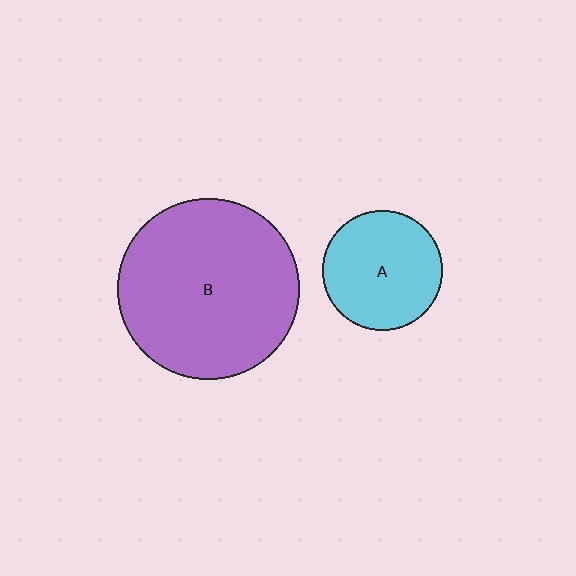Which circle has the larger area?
Circle B (purple).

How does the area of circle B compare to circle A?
Approximately 2.3 times.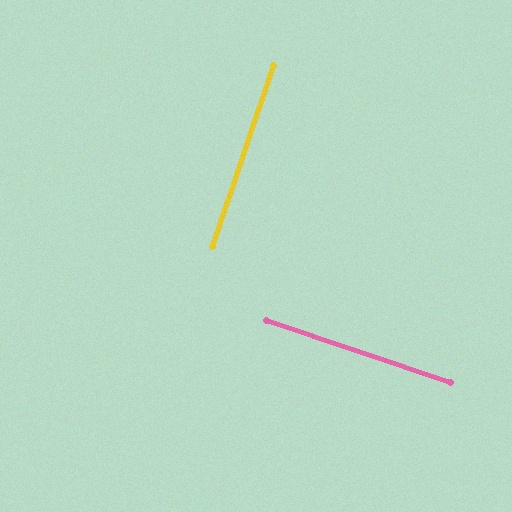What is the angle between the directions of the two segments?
Approximately 90 degrees.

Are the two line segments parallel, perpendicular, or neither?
Perpendicular — they meet at approximately 90°.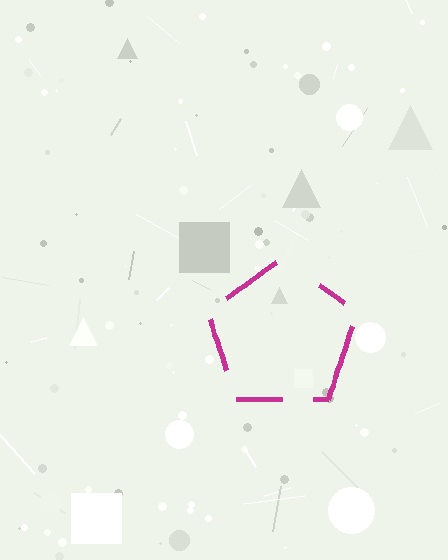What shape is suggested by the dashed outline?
The dashed outline suggests a pentagon.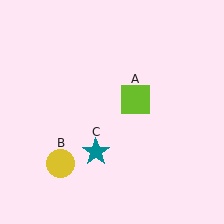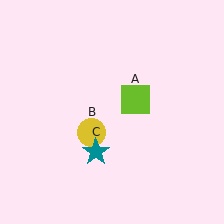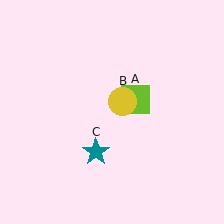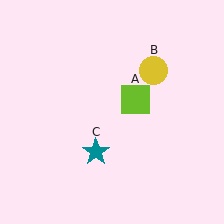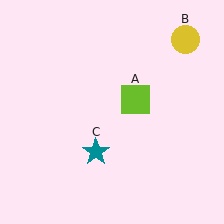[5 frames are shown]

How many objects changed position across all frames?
1 object changed position: yellow circle (object B).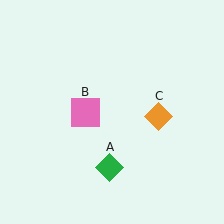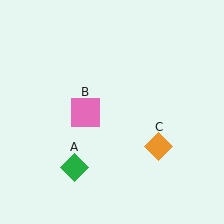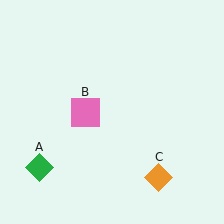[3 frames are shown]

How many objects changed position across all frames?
2 objects changed position: green diamond (object A), orange diamond (object C).